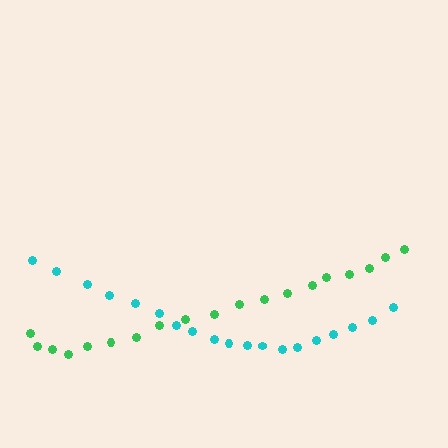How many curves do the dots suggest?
There are 2 distinct paths.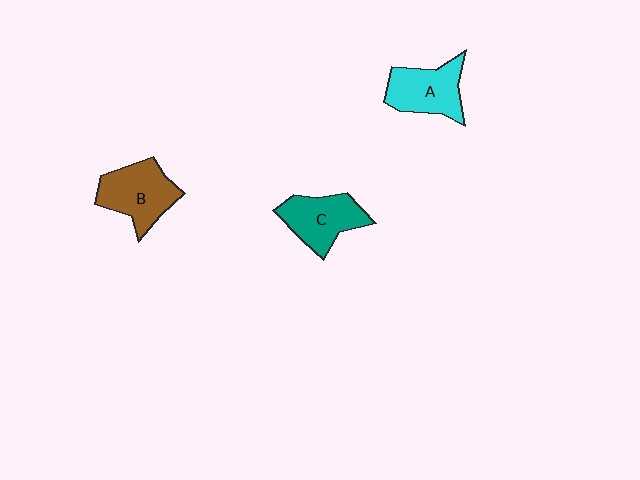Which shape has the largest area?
Shape B (brown).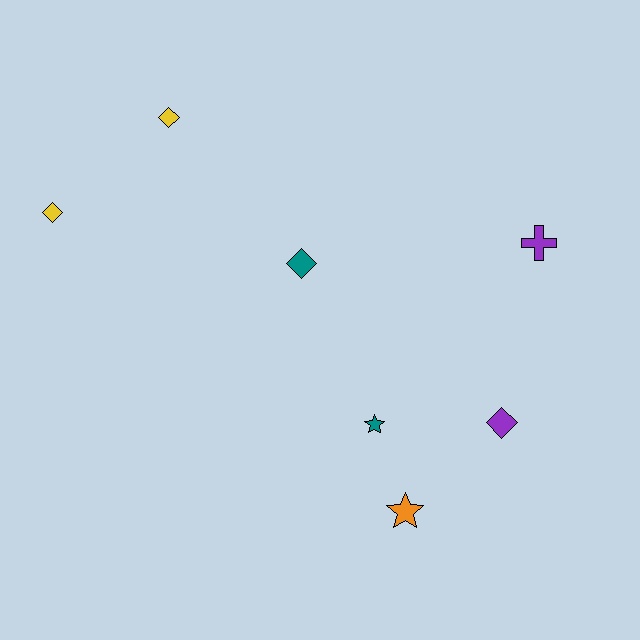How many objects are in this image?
There are 7 objects.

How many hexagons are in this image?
There are no hexagons.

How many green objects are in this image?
There are no green objects.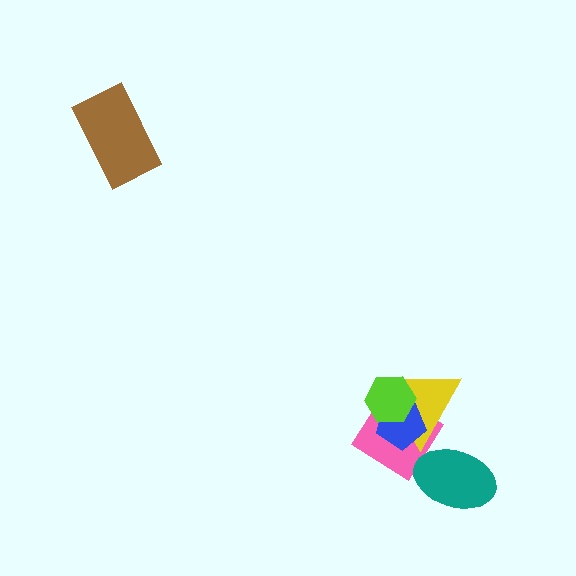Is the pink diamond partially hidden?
Yes, it is partially covered by another shape.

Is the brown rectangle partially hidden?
No, no other shape covers it.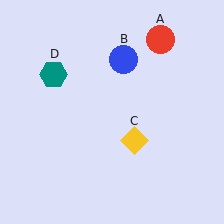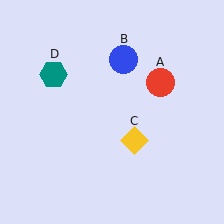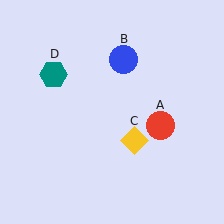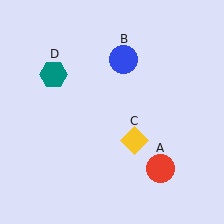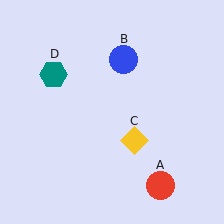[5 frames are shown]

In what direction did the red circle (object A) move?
The red circle (object A) moved down.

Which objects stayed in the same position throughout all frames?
Blue circle (object B) and yellow diamond (object C) and teal hexagon (object D) remained stationary.